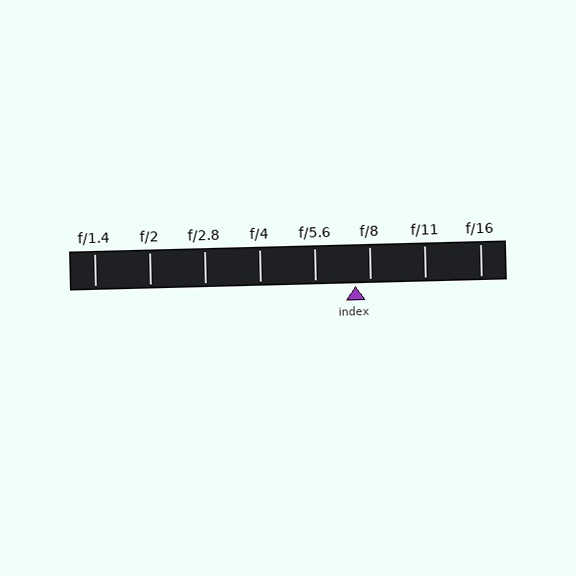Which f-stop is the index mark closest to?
The index mark is closest to f/8.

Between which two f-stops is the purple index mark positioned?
The index mark is between f/5.6 and f/8.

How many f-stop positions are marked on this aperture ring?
There are 8 f-stop positions marked.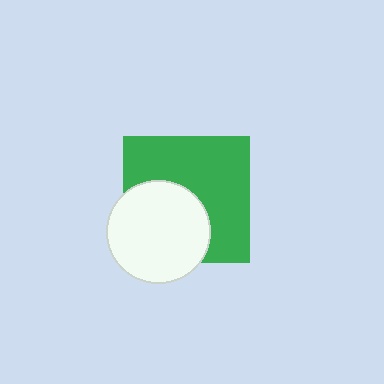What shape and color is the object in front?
The object in front is a white circle.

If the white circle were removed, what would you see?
You would see the complete green square.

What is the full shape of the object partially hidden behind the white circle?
The partially hidden object is a green square.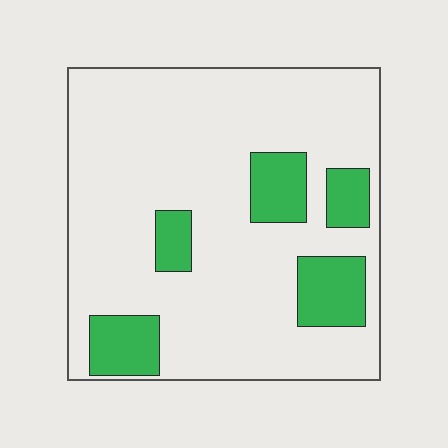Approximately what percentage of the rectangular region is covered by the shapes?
Approximately 20%.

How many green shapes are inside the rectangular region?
5.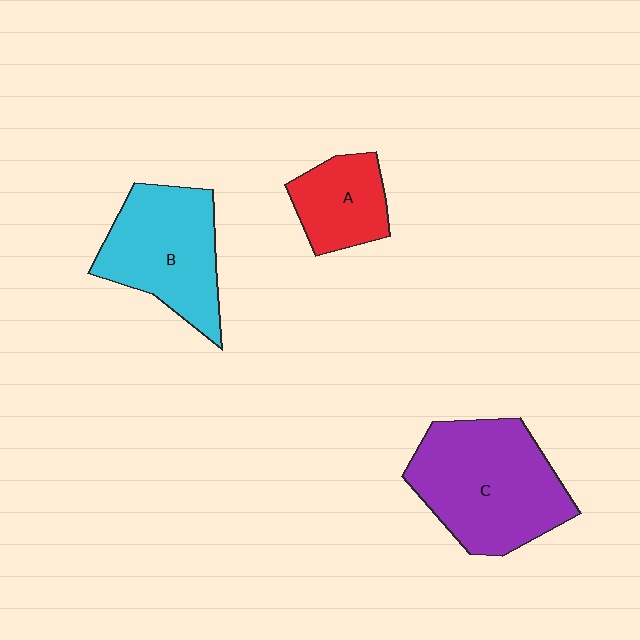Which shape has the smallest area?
Shape A (red).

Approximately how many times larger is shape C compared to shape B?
Approximately 1.3 times.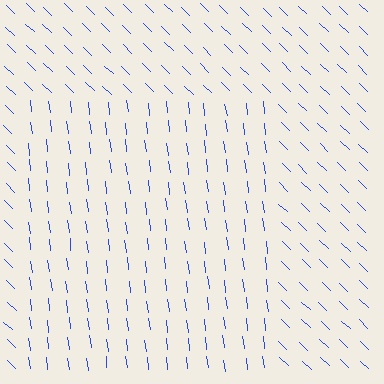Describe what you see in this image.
The image is filled with small blue line segments. A rectangle region in the image has lines oriented differently from the surrounding lines, creating a visible texture boundary.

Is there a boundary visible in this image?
Yes, there is a texture boundary formed by a change in line orientation.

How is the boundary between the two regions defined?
The boundary is defined purely by a change in line orientation (approximately 39 degrees difference). All lines are the same color and thickness.